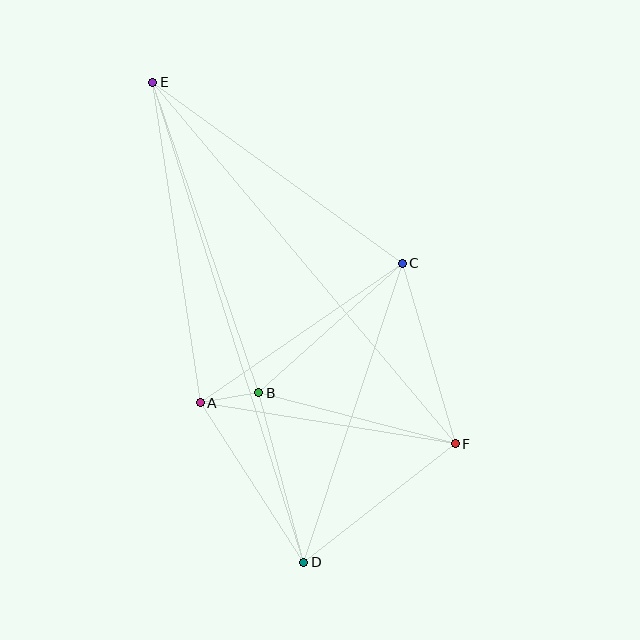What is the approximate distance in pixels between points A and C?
The distance between A and C is approximately 245 pixels.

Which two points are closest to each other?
Points A and B are closest to each other.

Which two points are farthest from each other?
Points D and E are farthest from each other.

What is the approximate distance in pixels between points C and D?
The distance between C and D is approximately 315 pixels.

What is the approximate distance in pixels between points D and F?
The distance between D and F is approximately 193 pixels.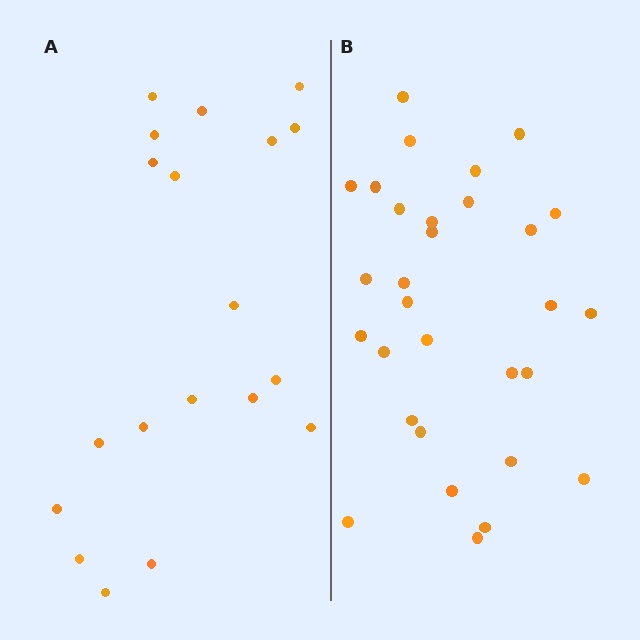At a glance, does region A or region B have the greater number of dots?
Region B (the right region) has more dots.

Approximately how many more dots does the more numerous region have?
Region B has roughly 12 or so more dots than region A.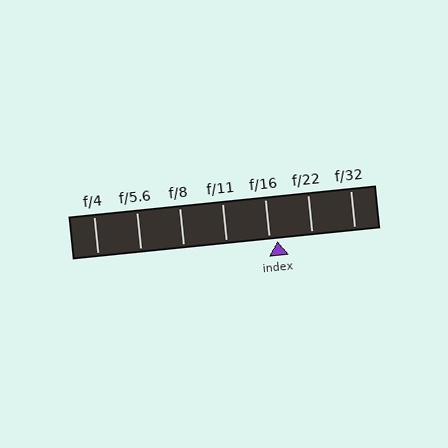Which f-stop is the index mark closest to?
The index mark is closest to f/16.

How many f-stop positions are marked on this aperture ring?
There are 7 f-stop positions marked.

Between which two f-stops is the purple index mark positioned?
The index mark is between f/16 and f/22.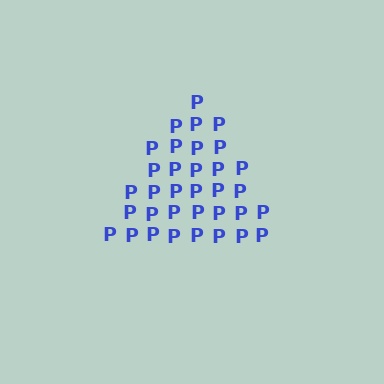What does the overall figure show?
The overall figure shows a triangle.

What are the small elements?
The small elements are letter P's.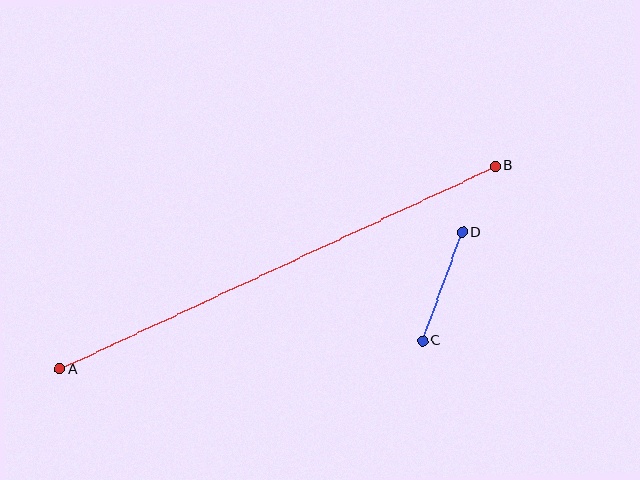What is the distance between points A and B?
The distance is approximately 481 pixels.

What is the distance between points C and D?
The distance is approximately 116 pixels.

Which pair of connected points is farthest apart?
Points A and B are farthest apart.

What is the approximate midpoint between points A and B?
The midpoint is at approximately (278, 267) pixels.